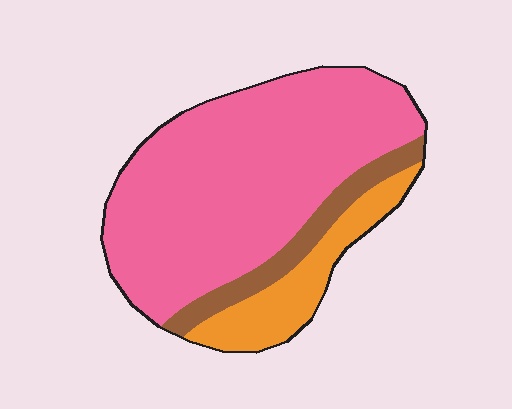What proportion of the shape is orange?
Orange takes up about one sixth (1/6) of the shape.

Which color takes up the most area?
Pink, at roughly 70%.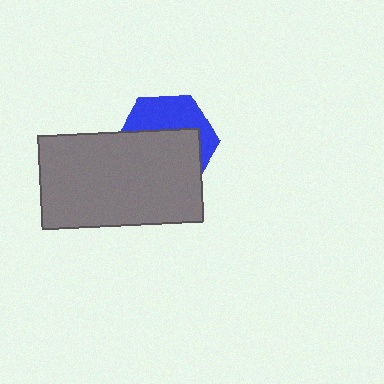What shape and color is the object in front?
The object in front is a gray rectangle.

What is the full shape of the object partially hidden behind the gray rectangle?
The partially hidden object is a blue hexagon.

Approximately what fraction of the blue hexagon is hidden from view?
Roughly 61% of the blue hexagon is hidden behind the gray rectangle.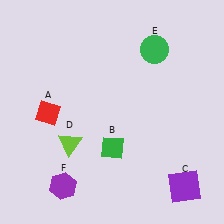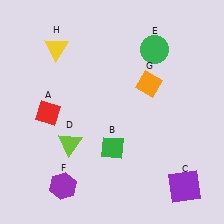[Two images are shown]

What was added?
An orange diamond (G), a yellow triangle (H) were added in Image 2.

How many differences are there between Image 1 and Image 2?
There are 2 differences between the two images.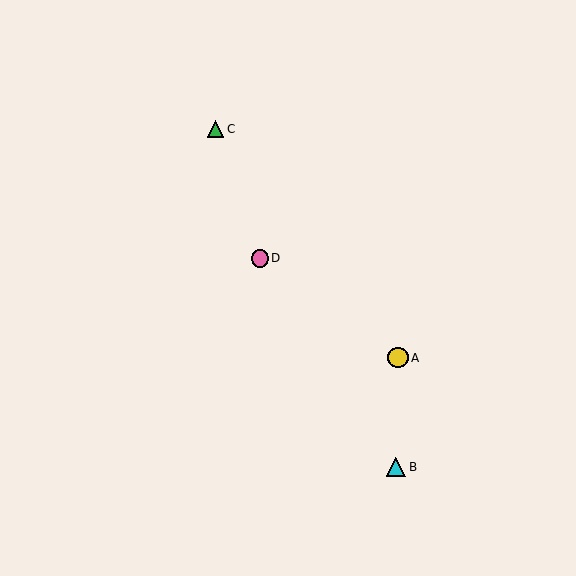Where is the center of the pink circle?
The center of the pink circle is at (260, 258).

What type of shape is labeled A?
Shape A is a yellow circle.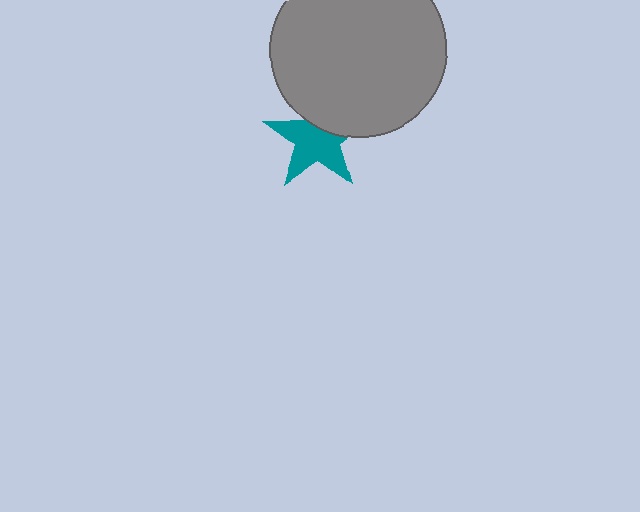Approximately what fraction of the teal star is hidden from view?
Roughly 33% of the teal star is hidden behind the gray circle.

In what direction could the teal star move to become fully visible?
The teal star could move down. That would shift it out from behind the gray circle entirely.